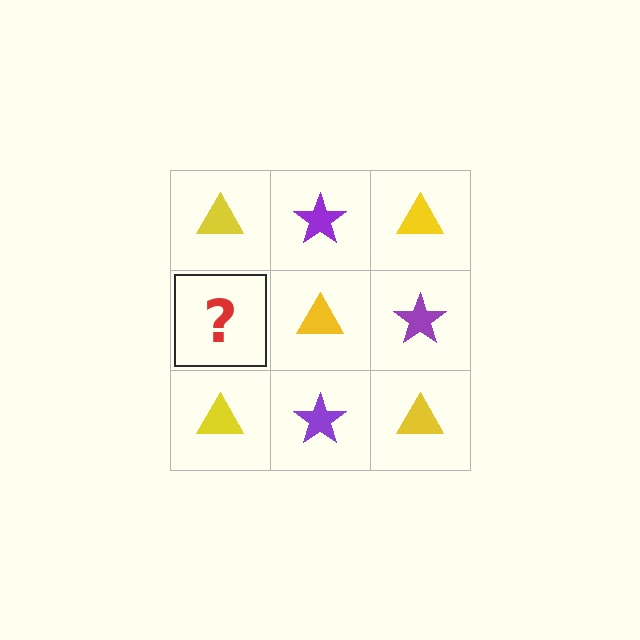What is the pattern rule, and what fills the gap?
The rule is that it alternates yellow triangle and purple star in a checkerboard pattern. The gap should be filled with a purple star.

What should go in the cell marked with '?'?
The missing cell should contain a purple star.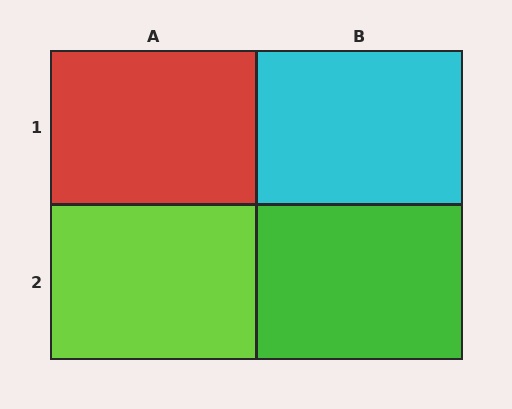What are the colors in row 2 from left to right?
Lime, green.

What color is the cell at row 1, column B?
Cyan.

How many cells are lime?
1 cell is lime.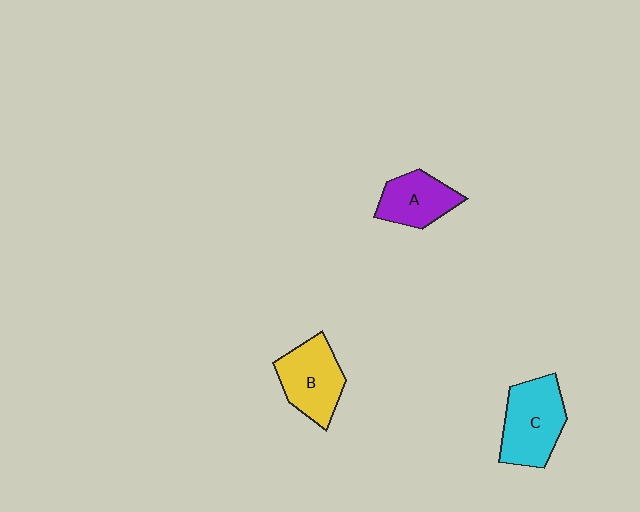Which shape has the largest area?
Shape C (cyan).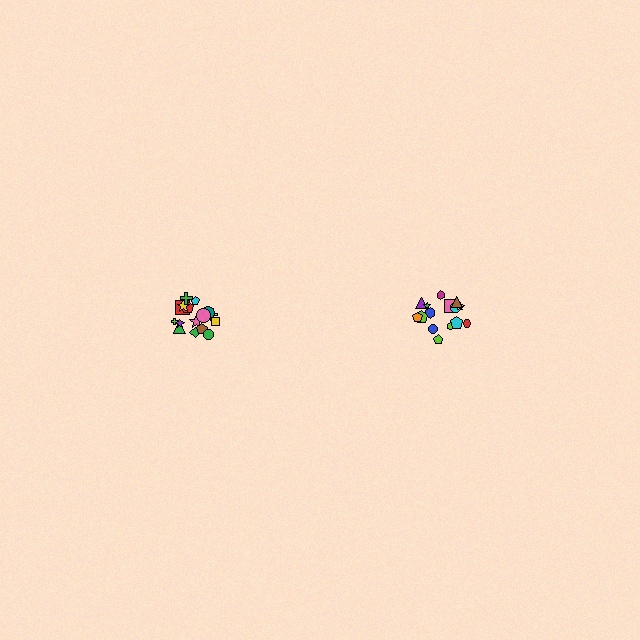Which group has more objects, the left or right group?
The left group.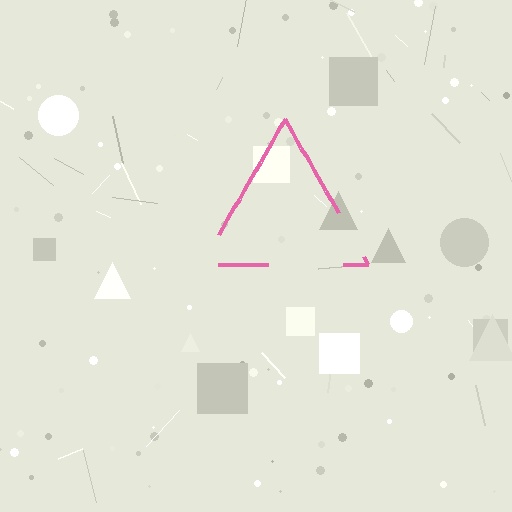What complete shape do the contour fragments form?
The contour fragments form a triangle.